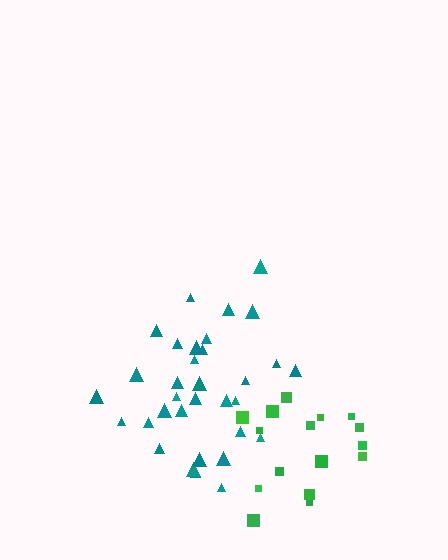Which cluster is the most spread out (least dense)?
Green.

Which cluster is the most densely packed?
Teal.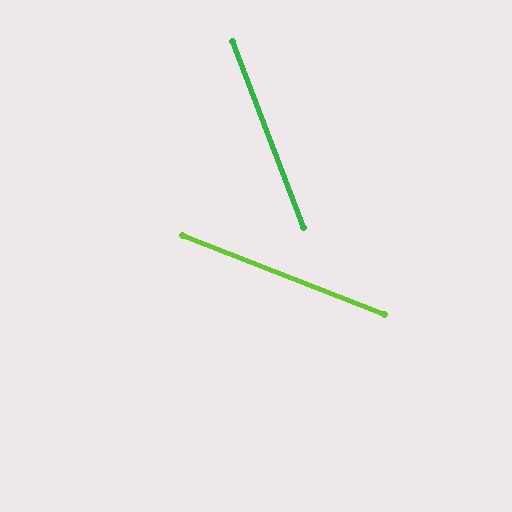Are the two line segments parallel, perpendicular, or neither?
Neither parallel nor perpendicular — they differ by about 48°.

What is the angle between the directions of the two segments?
Approximately 48 degrees.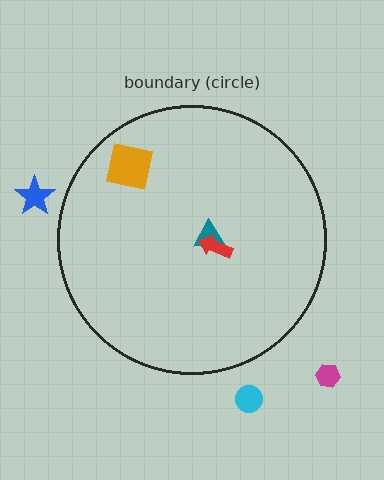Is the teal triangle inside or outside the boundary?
Inside.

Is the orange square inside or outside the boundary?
Inside.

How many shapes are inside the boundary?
3 inside, 3 outside.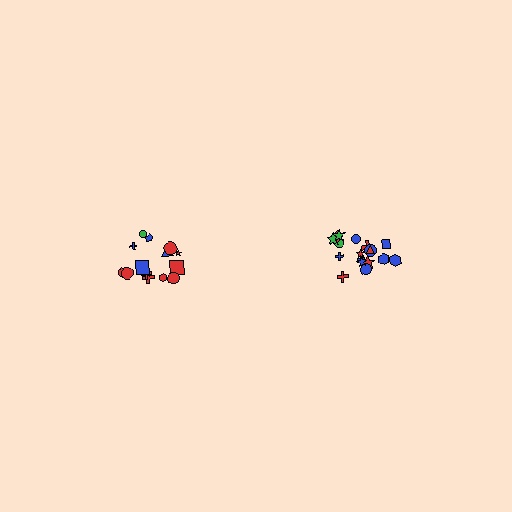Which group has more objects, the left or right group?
The right group.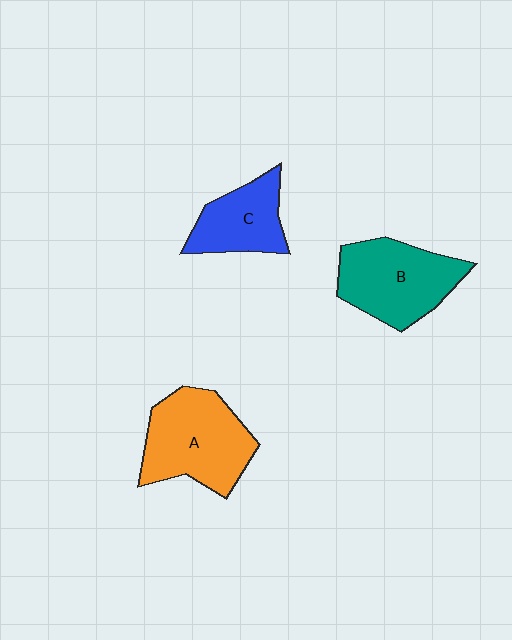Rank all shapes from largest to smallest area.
From largest to smallest: A (orange), B (teal), C (blue).